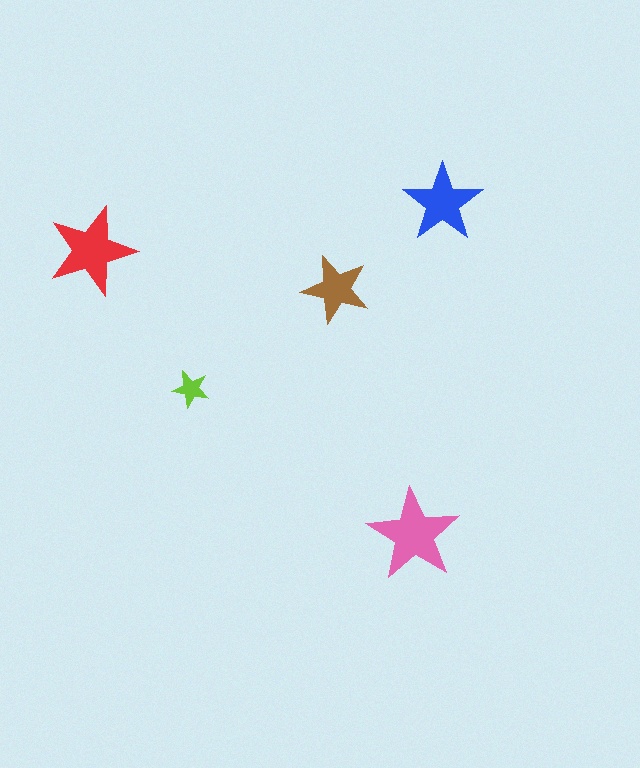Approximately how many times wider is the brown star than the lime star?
About 2 times wider.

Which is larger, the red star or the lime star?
The red one.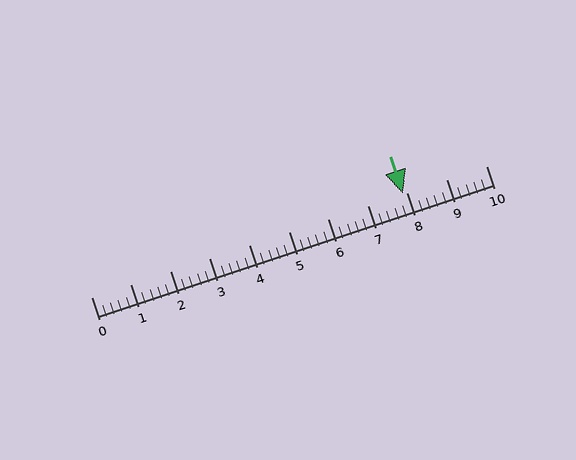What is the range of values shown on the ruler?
The ruler shows values from 0 to 10.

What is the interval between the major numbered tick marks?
The major tick marks are spaced 1 units apart.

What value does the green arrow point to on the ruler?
The green arrow points to approximately 7.9.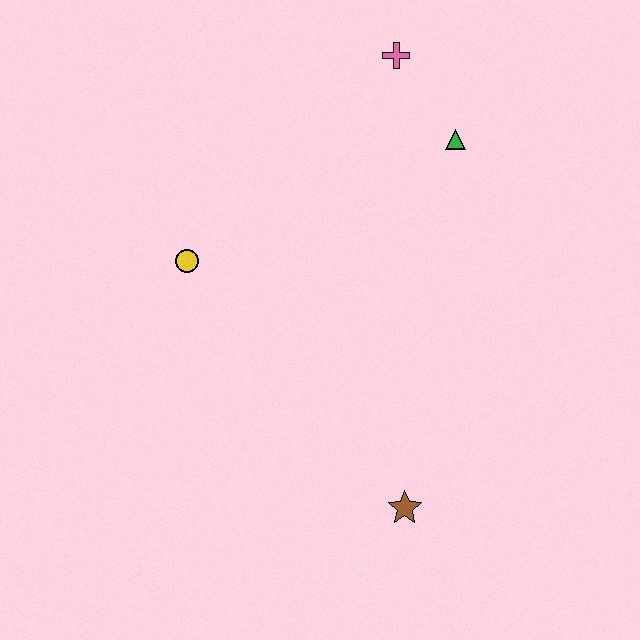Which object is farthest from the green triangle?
The brown star is farthest from the green triangle.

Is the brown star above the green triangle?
No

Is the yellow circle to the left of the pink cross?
Yes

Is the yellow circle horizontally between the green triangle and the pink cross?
No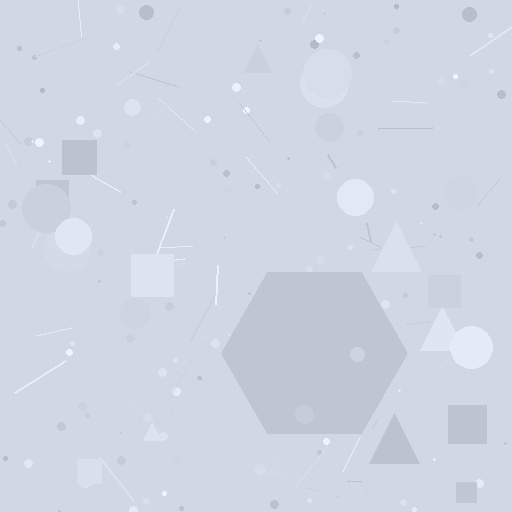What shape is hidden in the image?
A hexagon is hidden in the image.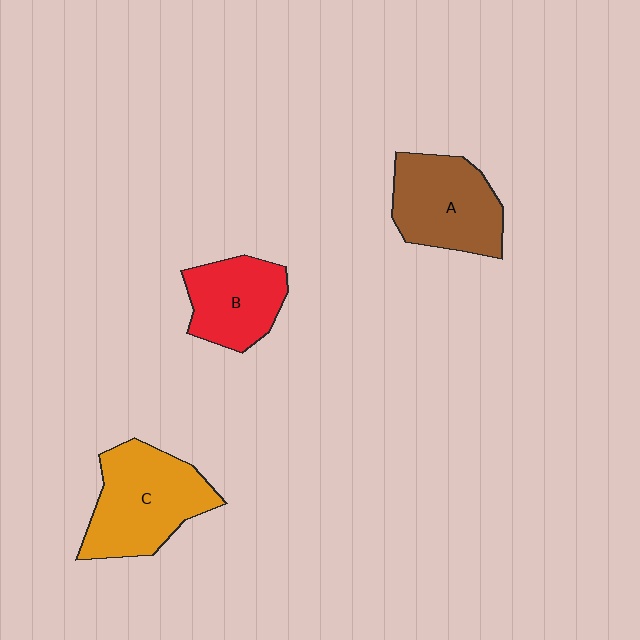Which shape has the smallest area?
Shape B (red).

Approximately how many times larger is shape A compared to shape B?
Approximately 1.2 times.